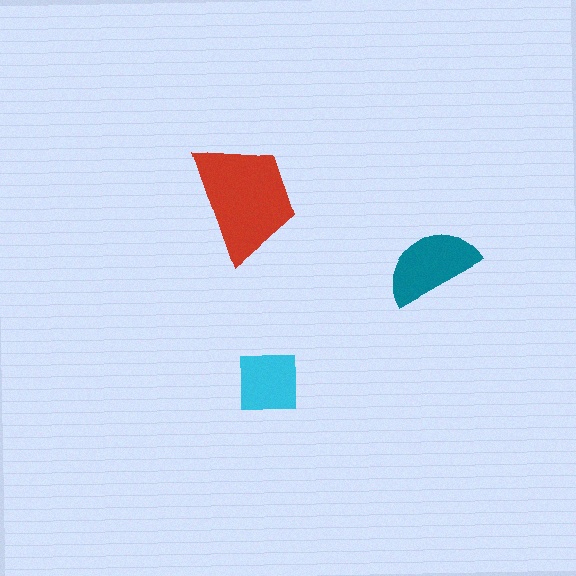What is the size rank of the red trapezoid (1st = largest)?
1st.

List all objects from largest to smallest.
The red trapezoid, the teal semicircle, the cyan square.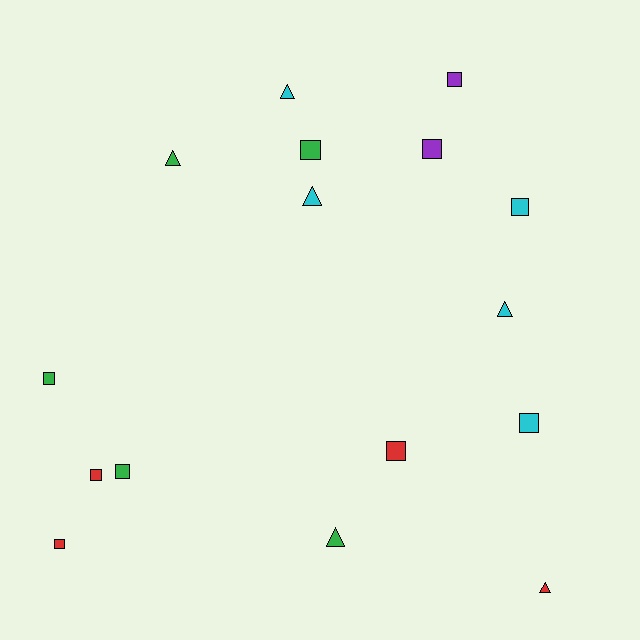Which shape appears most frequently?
Square, with 10 objects.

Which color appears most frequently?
Cyan, with 5 objects.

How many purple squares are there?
There are 2 purple squares.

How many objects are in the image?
There are 16 objects.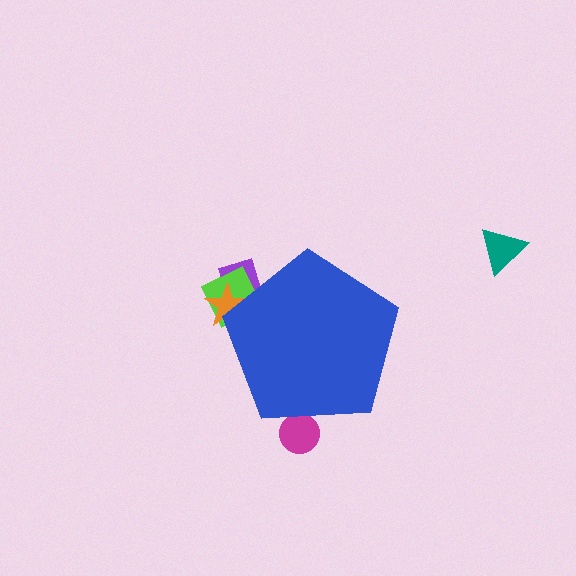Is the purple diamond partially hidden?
Yes, the purple diamond is partially hidden behind the blue pentagon.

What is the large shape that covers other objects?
A blue pentagon.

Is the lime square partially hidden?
Yes, the lime square is partially hidden behind the blue pentagon.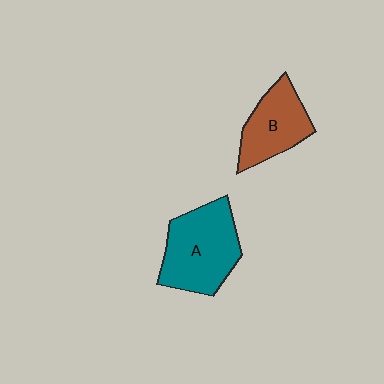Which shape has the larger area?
Shape A (teal).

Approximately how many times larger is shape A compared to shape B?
Approximately 1.4 times.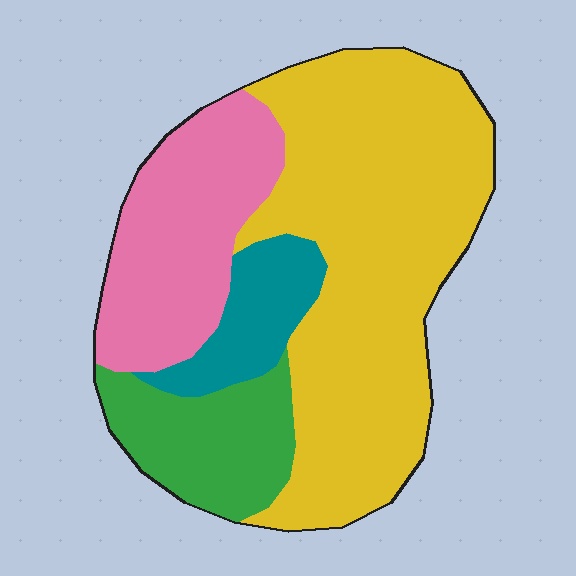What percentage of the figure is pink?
Pink covers 23% of the figure.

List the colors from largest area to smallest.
From largest to smallest: yellow, pink, green, teal.